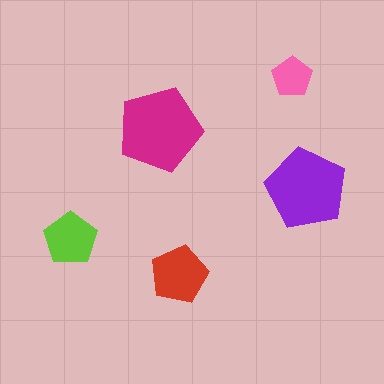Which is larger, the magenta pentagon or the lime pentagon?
The magenta one.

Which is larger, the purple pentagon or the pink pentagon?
The purple one.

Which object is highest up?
The pink pentagon is topmost.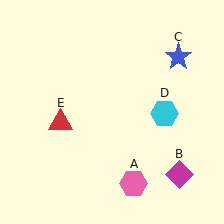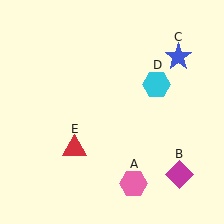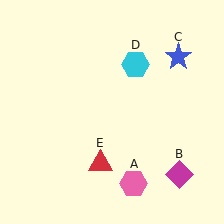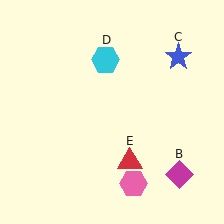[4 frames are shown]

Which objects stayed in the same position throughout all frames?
Pink hexagon (object A) and magenta diamond (object B) and blue star (object C) remained stationary.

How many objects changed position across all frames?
2 objects changed position: cyan hexagon (object D), red triangle (object E).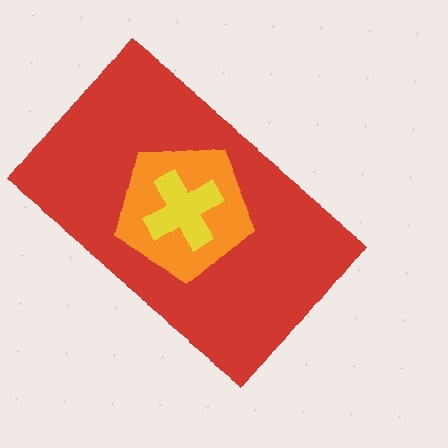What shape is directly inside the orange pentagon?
The yellow cross.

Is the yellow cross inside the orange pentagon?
Yes.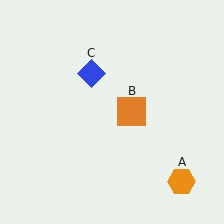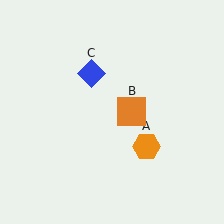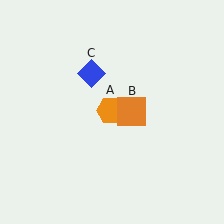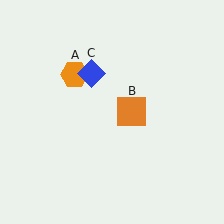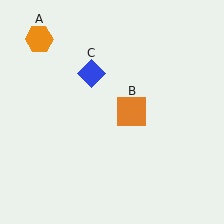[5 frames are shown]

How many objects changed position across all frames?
1 object changed position: orange hexagon (object A).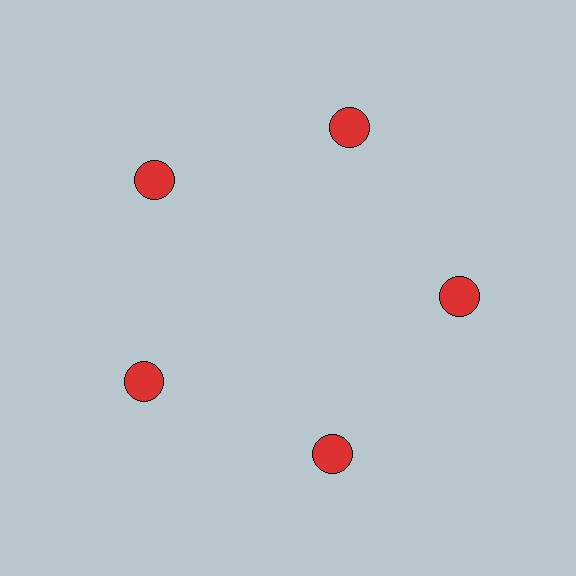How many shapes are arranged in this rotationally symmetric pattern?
There are 5 shapes, arranged in 5 groups of 1.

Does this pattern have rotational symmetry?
Yes, this pattern has 5-fold rotational symmetry. It looks the same after rotating 72 degrees around the center.